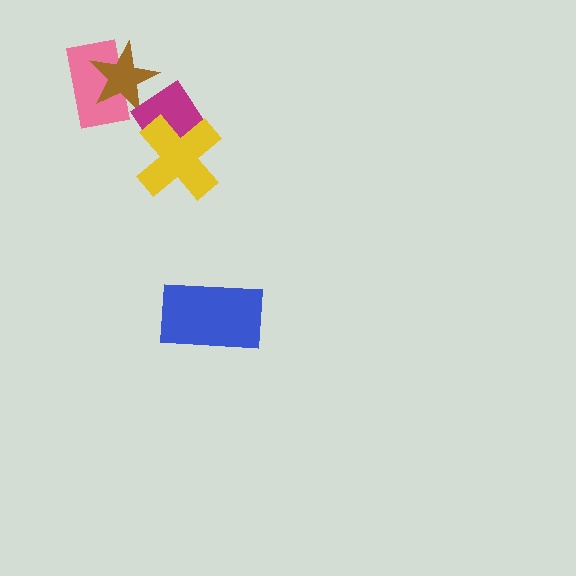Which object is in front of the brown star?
The magenta diamond is in front of the brown star.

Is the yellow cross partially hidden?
No, no other shape covers it.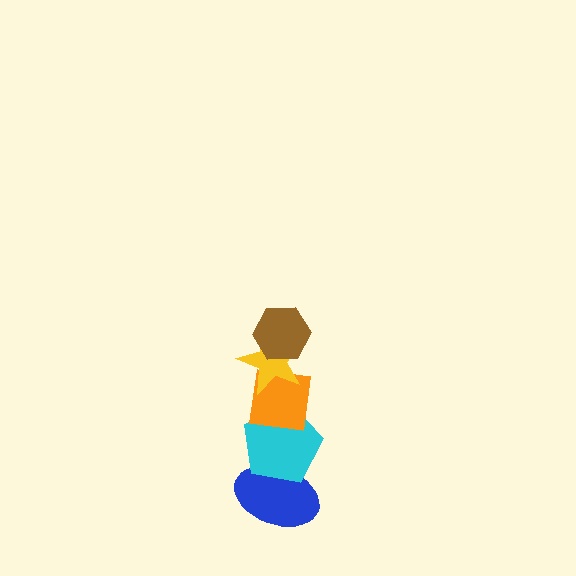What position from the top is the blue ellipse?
The blue ellipse is 5th from the top.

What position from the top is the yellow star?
The yellow star is 2nd from the top.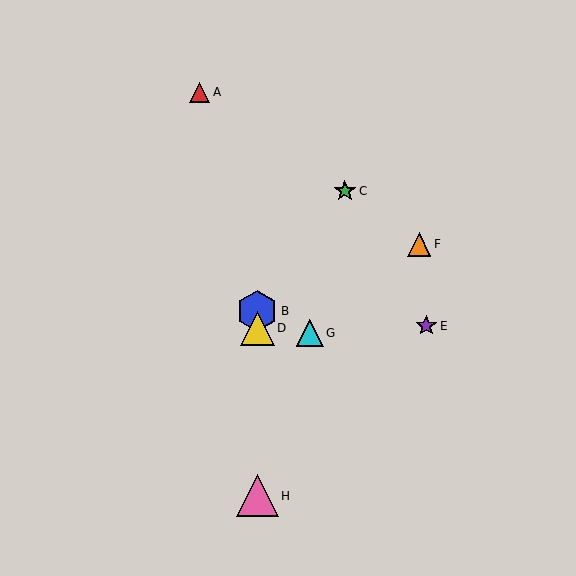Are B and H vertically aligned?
Yes, both are at x≈257.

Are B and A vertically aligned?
No, B is at x≈257 and A is at x≈200.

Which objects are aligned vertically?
Objects B, D, H are aligned vertically.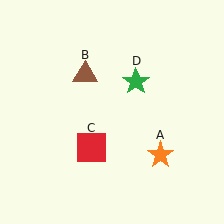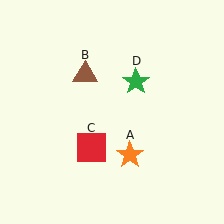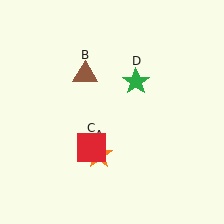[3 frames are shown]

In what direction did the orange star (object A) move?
The orange star (object A) moved left.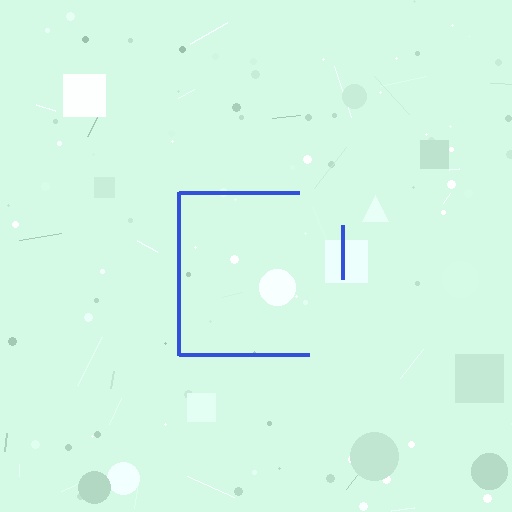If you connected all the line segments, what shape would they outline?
They would outline a square.